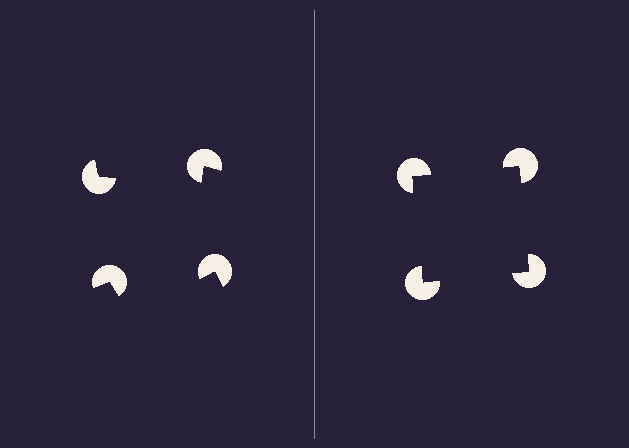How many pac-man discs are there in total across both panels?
8 — 4 on each side.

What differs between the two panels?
The pac-man discs are positioned identically on both sides; only the wedge orientations differ. On the right they align to a square; on the left they are misaligned.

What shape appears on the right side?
An illusory square.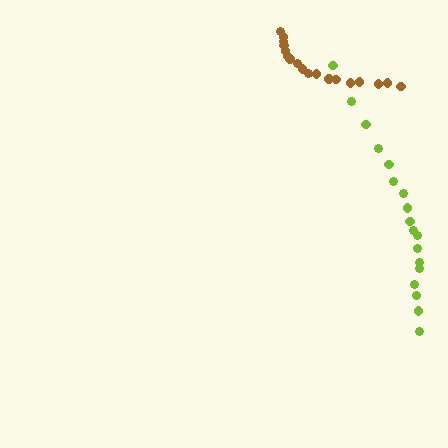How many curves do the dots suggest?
There are 2 distinct paths.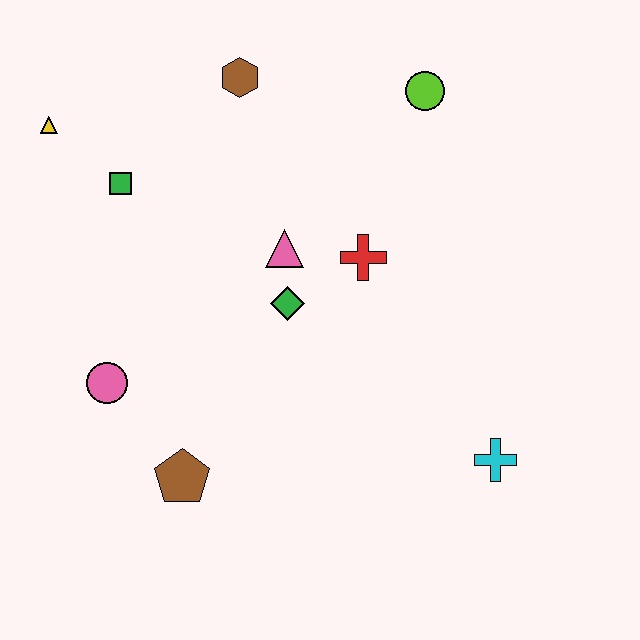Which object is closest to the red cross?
The pink triangle is closest to the red cross.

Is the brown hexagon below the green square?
No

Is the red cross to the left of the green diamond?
No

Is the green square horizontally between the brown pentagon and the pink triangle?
No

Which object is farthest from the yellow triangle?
The cyan cross is farthest from the yellow triangle.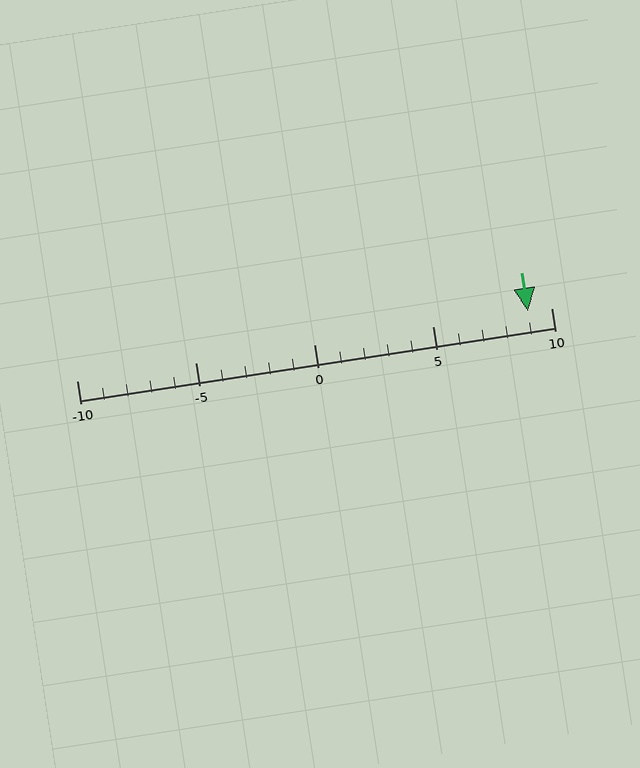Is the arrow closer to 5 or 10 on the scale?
The arrow is closer to 10.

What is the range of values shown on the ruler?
The ruler shows values from -10 to 10.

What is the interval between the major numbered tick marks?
The major tick marks are spaced 5 units apart.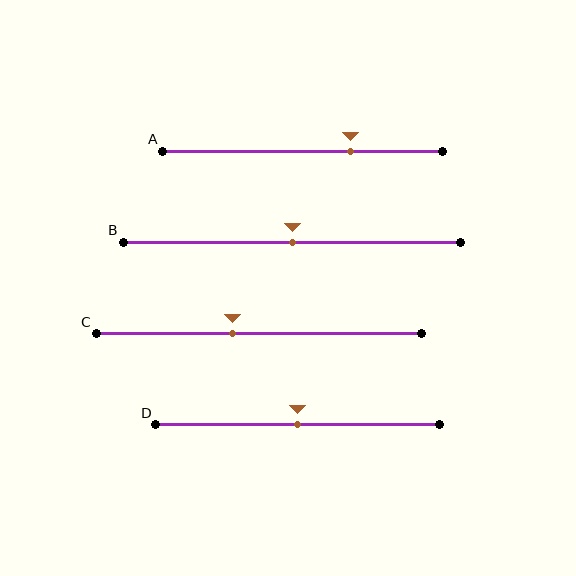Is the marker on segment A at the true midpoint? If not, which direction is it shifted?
No, the marker on segment A is shifted to the right by about 17% of the segment length.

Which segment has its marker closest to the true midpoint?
Segment B has its marker closest to the true midpoint.